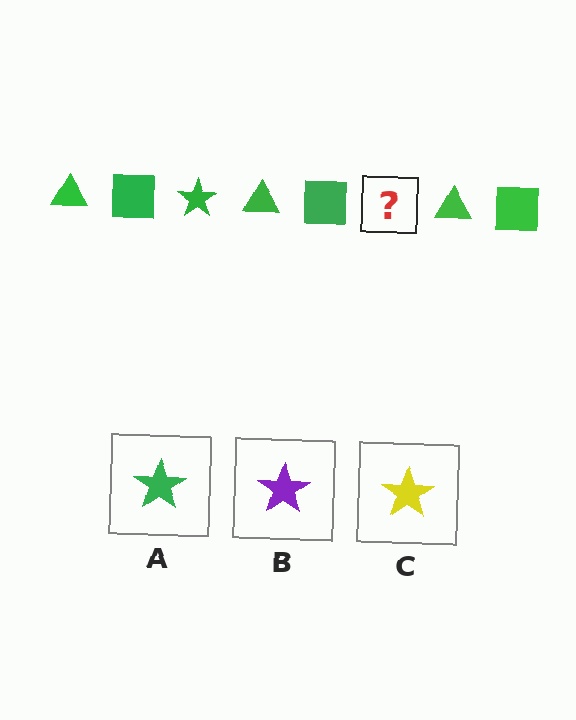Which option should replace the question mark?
Option A.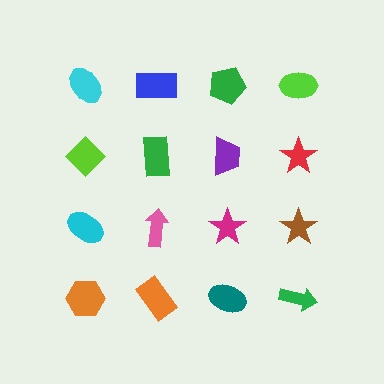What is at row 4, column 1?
An orange hexagon.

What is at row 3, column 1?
A cyan ellipse.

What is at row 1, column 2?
A blue rectangle.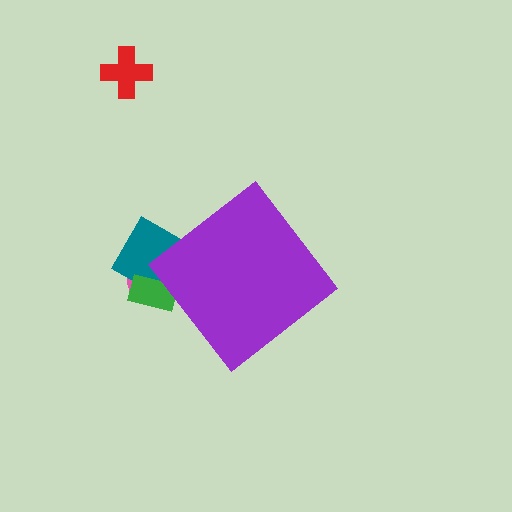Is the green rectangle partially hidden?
Yes, the green rectangle is partially hidden behind the purple diamond.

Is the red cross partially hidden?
No, the red cross is fully visible.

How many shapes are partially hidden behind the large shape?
3 shapes are partially hidden.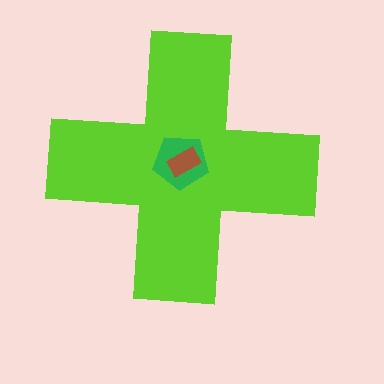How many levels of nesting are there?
3.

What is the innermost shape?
The brown rectangle.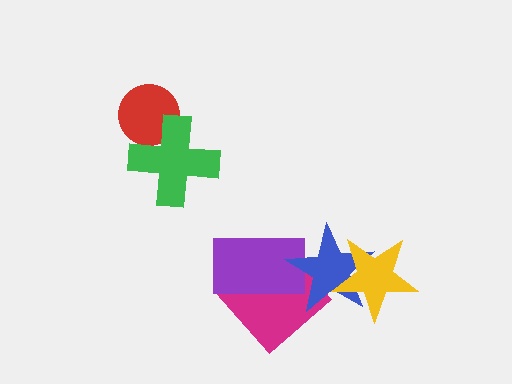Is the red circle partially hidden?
Yes, it is partially covered by another shape.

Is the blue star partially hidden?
Yes, it is partially covered by another shape.